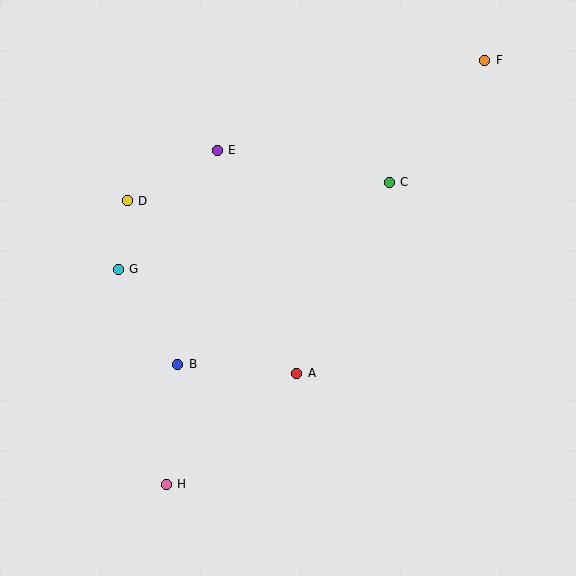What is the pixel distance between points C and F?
The distance between C and F is 155 pixels.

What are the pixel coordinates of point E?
Point E is at (217, 150).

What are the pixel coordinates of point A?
Point A is at (297, 373).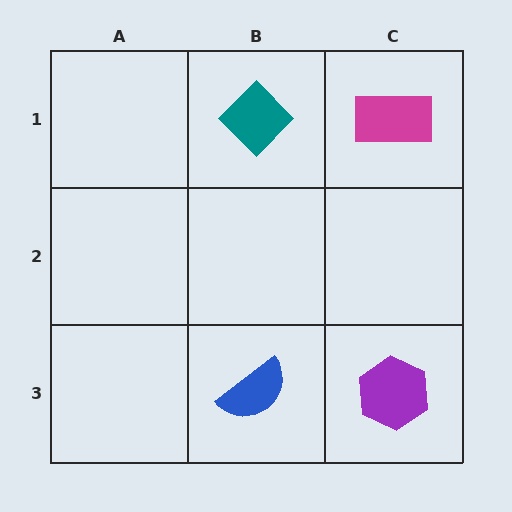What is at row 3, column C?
A purple hexagon.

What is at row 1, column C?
A magenta rectangle.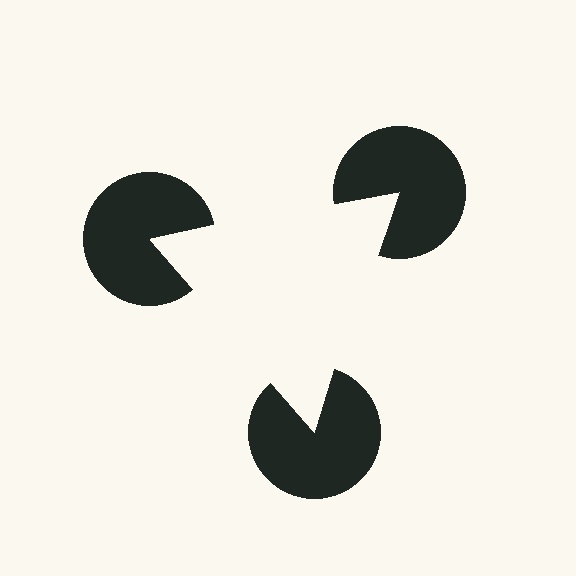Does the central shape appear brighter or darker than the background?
It typically appears slightly brighter than the background, even though no actual brightness change is drawn.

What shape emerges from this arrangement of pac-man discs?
An illusory triangle — its edges are inferred from the aligned wedge cuts in the pac-man discs, not physically drawn.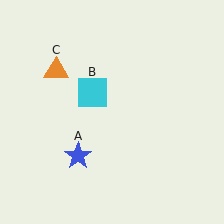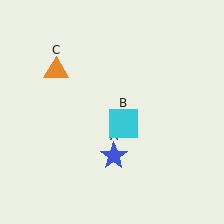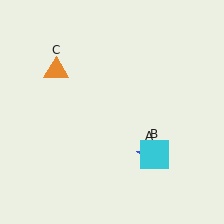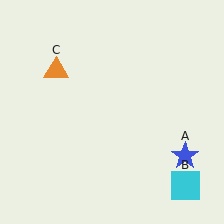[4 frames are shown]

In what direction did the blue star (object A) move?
The blue star (object A) moved right.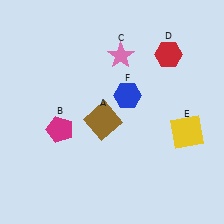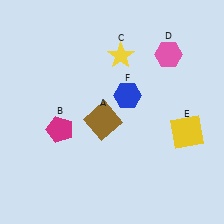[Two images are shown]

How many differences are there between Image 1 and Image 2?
There are 2 differences between the two images.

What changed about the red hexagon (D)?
In Image 1, D is red. In Image 2, it changed to pink.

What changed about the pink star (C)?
In Image 1, C is pink. In Image 2, it changed to yellow.